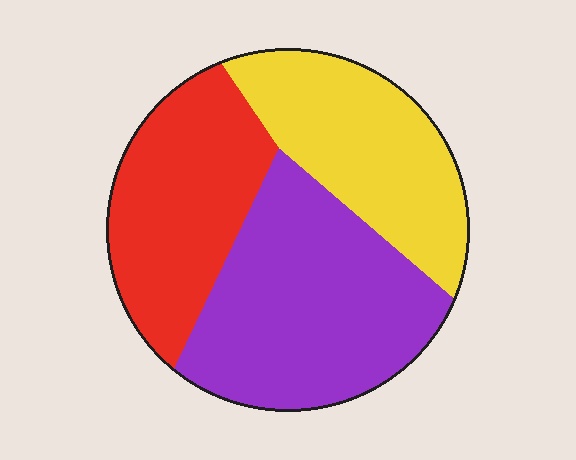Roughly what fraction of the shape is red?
Red covers around 30% of the shape.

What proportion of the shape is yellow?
Yellow takes up between a sixth and a third of the shape.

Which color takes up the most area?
Purple, at roughly 40%.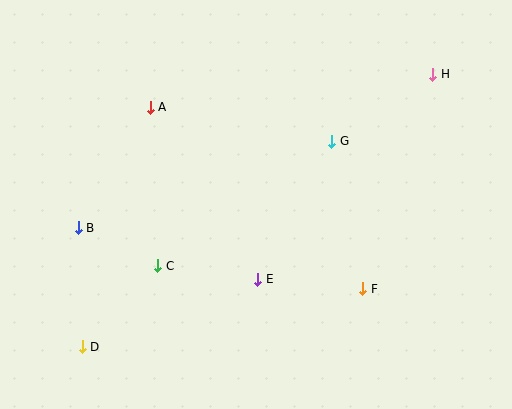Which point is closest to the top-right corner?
Point H is closest to the top-right corner.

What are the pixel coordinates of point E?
Point E is at (258, 279).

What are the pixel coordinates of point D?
Point D is at (82, 347).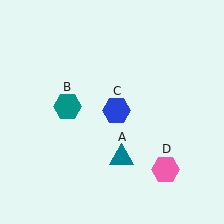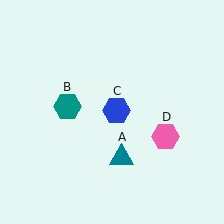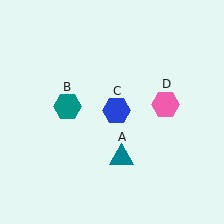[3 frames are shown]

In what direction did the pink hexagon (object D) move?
The pink hexagon (object D) moved up.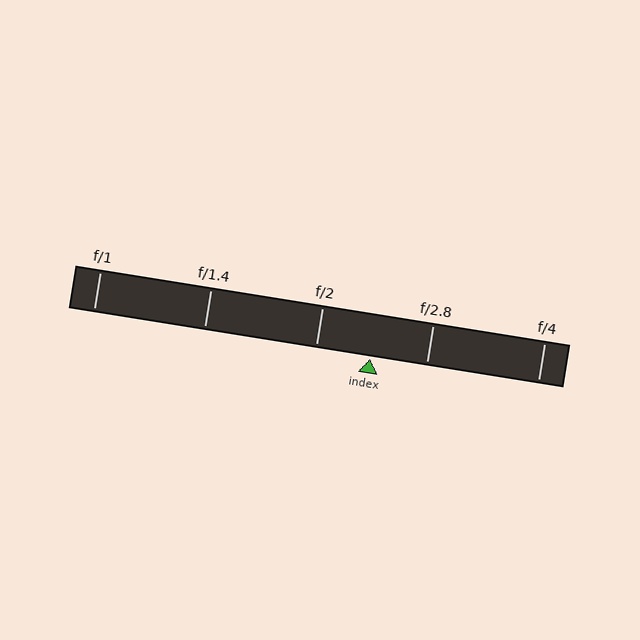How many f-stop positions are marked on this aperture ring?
There are 5 f-stop positions marked.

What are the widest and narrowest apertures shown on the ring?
The widest aperture shown is f/1 and the narrowest is f/4.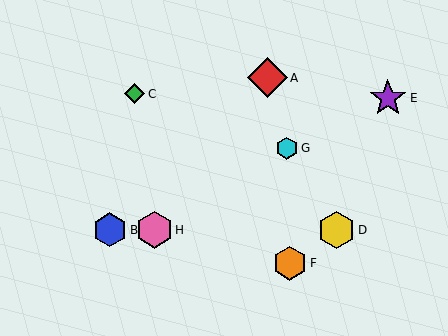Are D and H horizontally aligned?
Yes, both are at y≈230.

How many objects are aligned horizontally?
3 objects (B, D, H) are aligned horizontally.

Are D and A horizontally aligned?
No, D is at y≈230 and A is at y≈78.